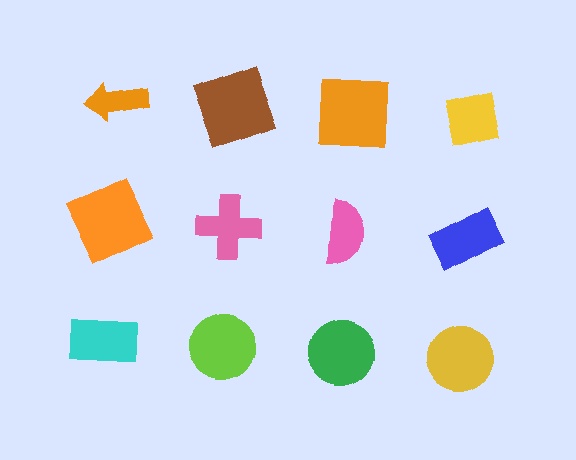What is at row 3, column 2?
A lime circle.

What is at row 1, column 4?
A yellow square.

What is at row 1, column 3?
An orange square.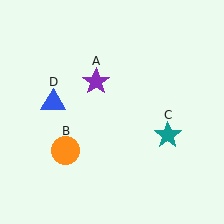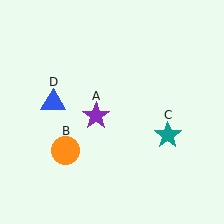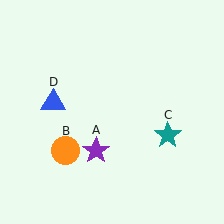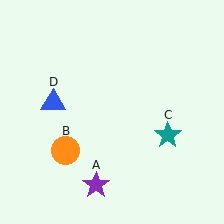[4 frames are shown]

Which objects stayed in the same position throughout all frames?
Orange circle (object B) and teal star (object C) and blue triangle (object D) remained stationary.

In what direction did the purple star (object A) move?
The purple star (object A) moved down.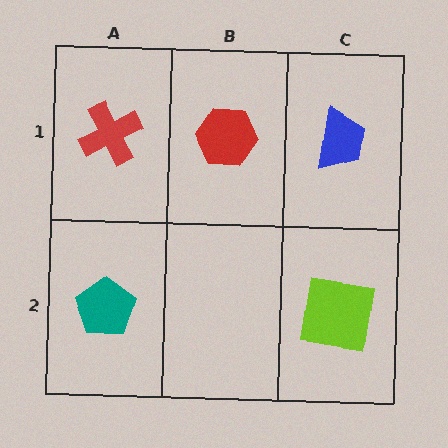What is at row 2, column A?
A teal pentagon.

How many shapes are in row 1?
3 shapes.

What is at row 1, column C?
A blue trapezoid.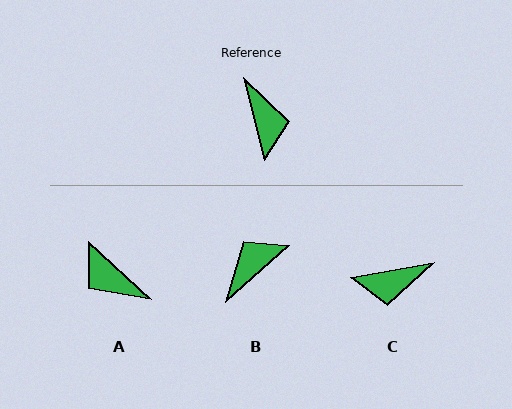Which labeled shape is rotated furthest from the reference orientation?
A, about 147 degrees away.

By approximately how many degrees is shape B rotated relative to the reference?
Approximately 118 degrees counter-clockwise.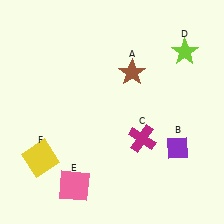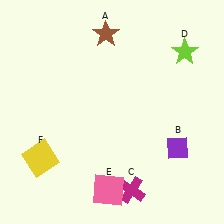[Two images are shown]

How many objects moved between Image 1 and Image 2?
3 objects moved between the two images.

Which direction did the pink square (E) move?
The pink square (E) moved right.